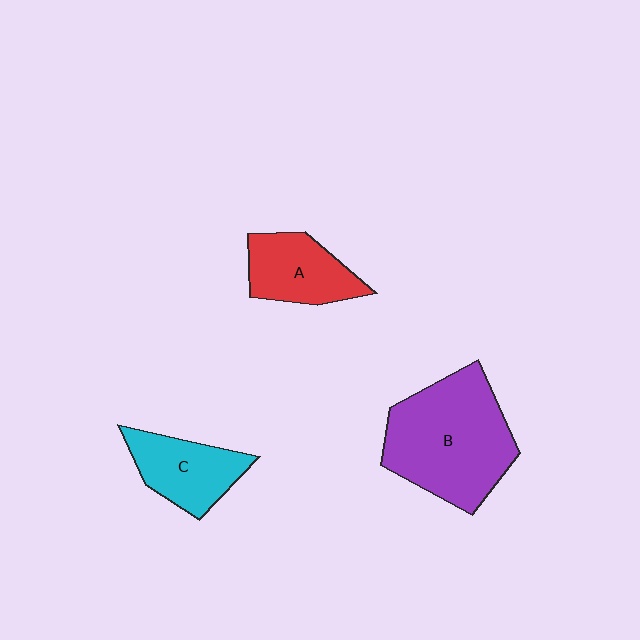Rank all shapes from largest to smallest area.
From largest to smallest: B (purple), C (cyan), A (red).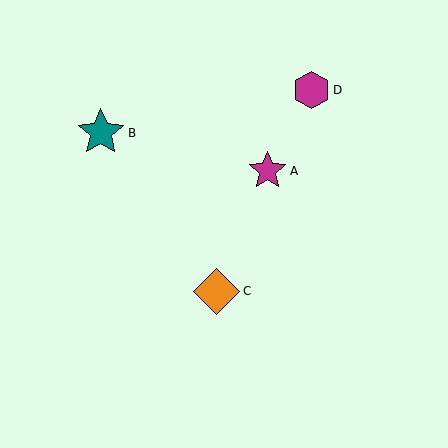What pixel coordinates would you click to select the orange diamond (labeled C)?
Click at (217, 291) to select the orange diamond C.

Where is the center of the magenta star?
The center of the magenta star is at (268, 171).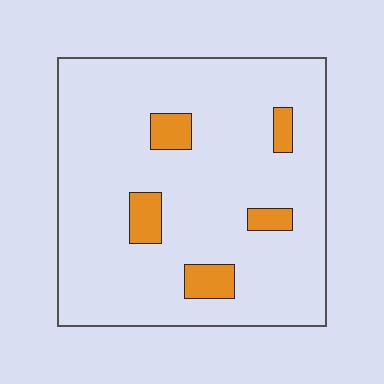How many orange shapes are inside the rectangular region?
5.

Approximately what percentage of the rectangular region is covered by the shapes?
Approximately 10%.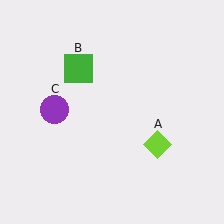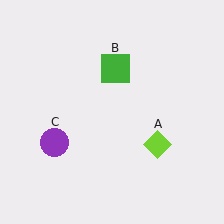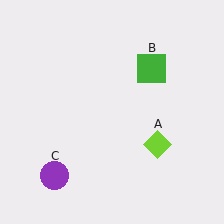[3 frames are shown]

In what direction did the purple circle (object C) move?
The purple circle (object C) moved down.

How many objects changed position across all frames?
2 objects changed position: green square (object B), purple circle (object C).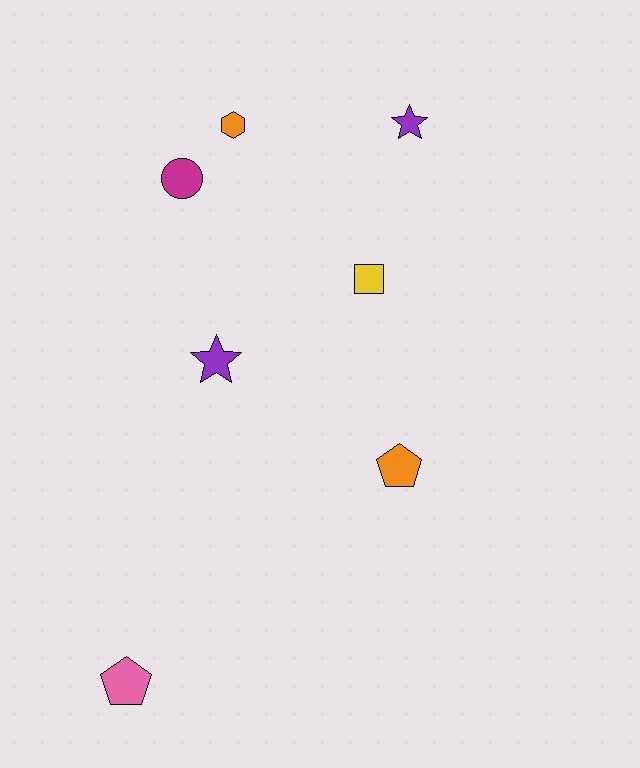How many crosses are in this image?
There are no crosses.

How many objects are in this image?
There are 7 objects.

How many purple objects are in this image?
There are 2 purple objects.